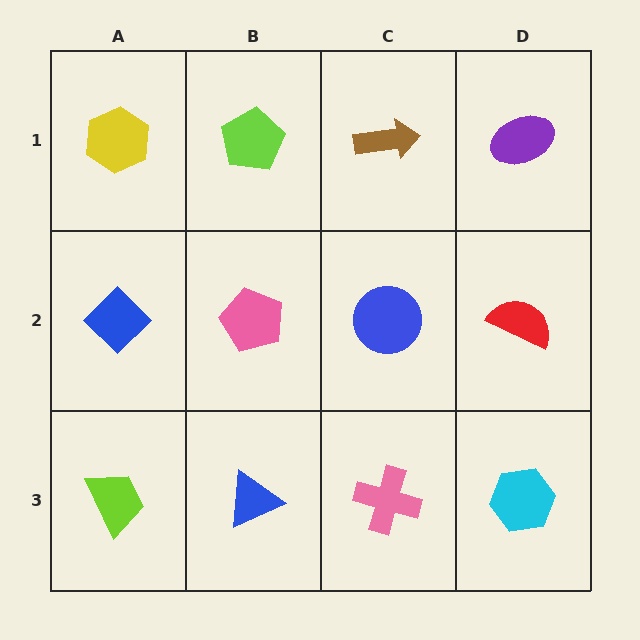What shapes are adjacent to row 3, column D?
A red semicircle (row 2, column D), a pink cross (row 3, column C).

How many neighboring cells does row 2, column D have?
3.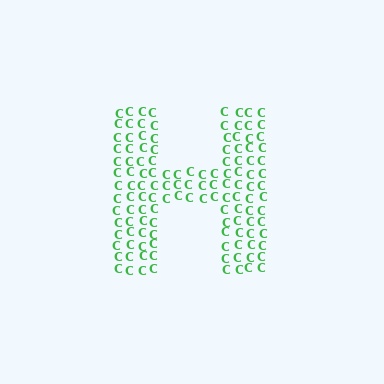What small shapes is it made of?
It is made of small letter C's.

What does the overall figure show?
The overall figure shows the letter H.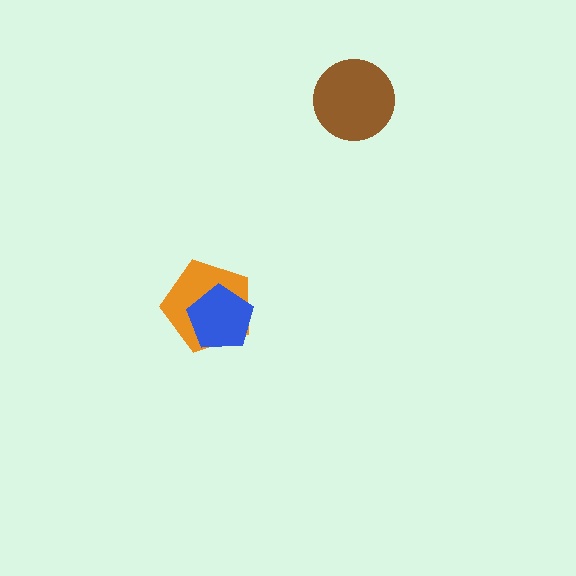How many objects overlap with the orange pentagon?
1 object overlaps with the orange pentagon.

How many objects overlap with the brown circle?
0 objects overlap with the brown circle.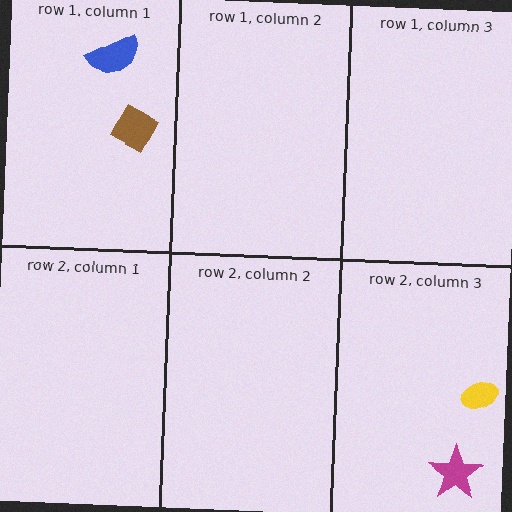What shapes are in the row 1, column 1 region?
The brown diamond, the blue semicircle.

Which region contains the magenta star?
The row 2, column 3 region.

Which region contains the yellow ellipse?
The row 2, column 3 region.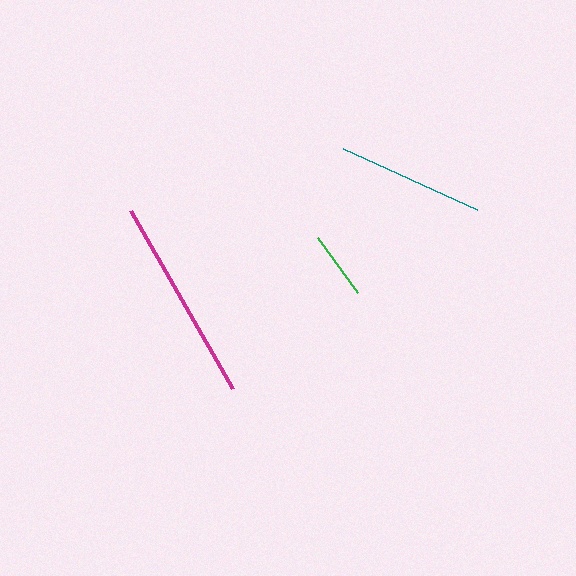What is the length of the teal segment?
The teal segment is approximately 147 pixels long.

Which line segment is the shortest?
The green line is the shortest at approximately 68 pixels.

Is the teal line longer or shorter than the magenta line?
The magenta line is longer than the teal line.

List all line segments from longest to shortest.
From longest to shortest: magenta, teal, green.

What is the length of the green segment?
The green segment is approximately 68 pixels long.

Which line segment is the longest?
The magenta line is the longest at approximately 206 pixels.